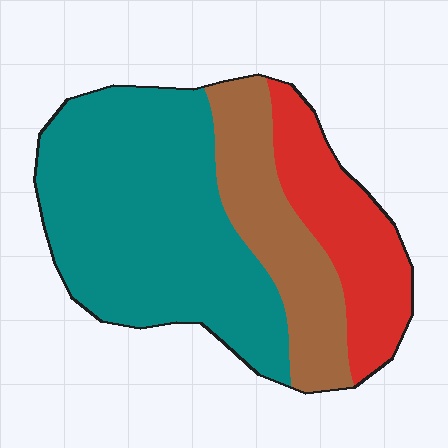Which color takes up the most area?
Teal, at roughly 55%.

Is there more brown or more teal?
Teal.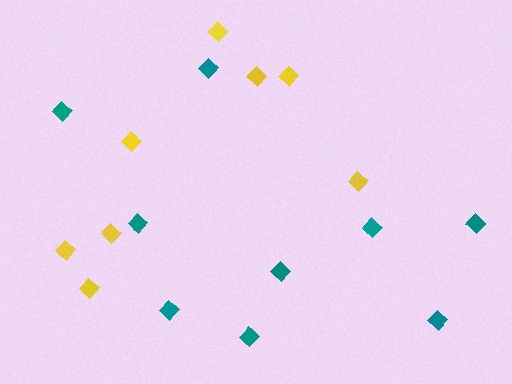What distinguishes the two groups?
There are 2 groups: one group of yellow diamonds (8) and one group of teal diamonds (9).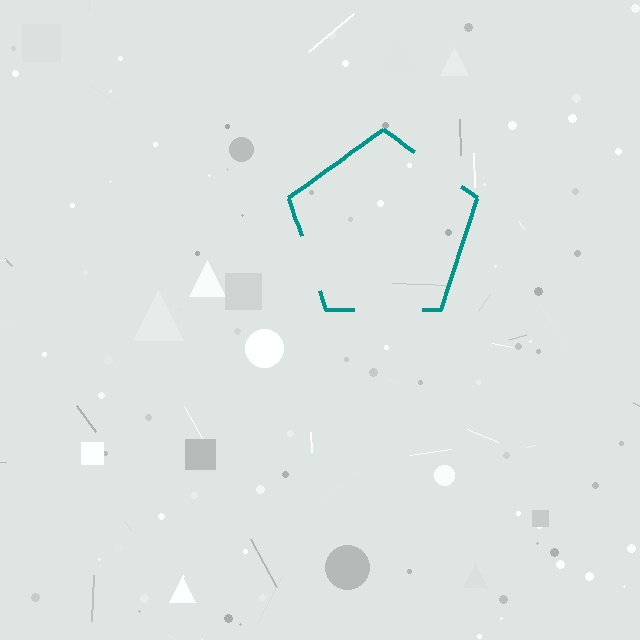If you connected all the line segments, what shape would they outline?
They would outline a pentagon.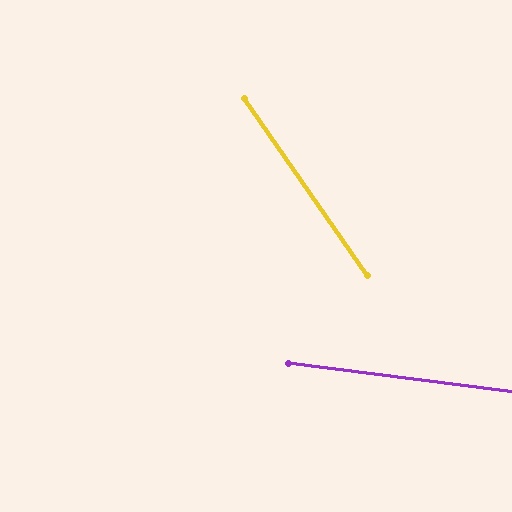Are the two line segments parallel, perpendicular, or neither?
Neither parallel nor perpendicular — they differ by about 48°.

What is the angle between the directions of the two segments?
Approximately 48 degrees.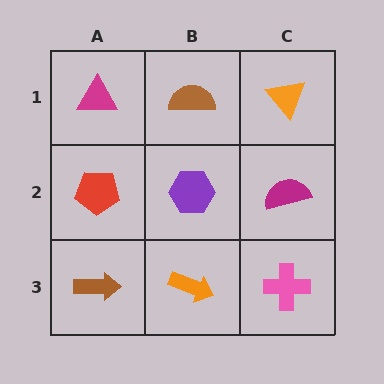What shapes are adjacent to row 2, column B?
A brown semicircle (row 1, column B), an orange arrow (row 3, column B), a red pentagon (row 2, column A), a magenta semicircle (row 2, column C).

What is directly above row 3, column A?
A red pentagon.